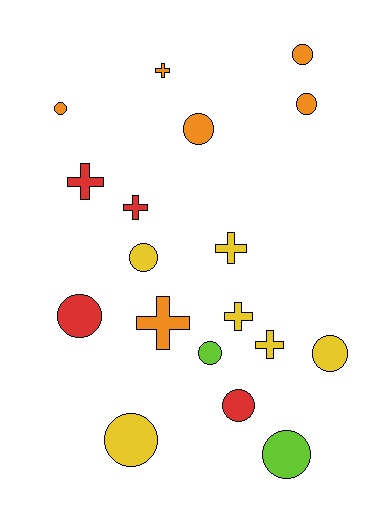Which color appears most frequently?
Yellow, with 6 objects.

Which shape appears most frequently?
Circle, with 11 objects.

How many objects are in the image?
There are 18 objects.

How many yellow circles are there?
There are 3 yellow circles.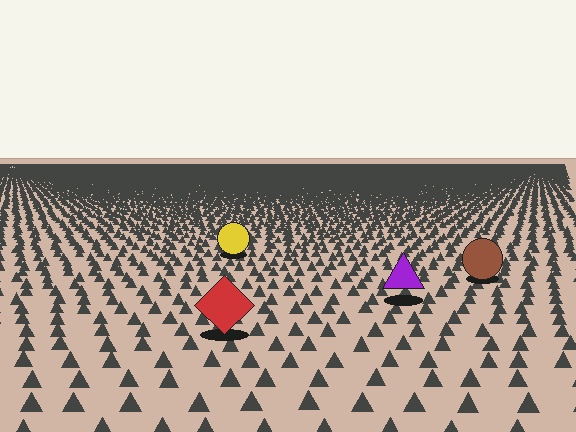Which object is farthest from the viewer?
The yellow circle is farthest from the viewer. It appears smaller and the ground texture around it is denser.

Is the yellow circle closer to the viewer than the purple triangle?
No. The purple triangle is closer — you can tell from the texture gradient: the ground texture is coarser near it.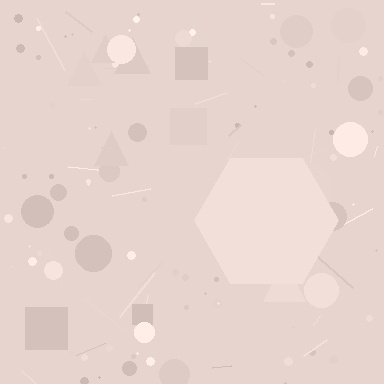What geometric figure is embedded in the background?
A hexagon is embedded in the background.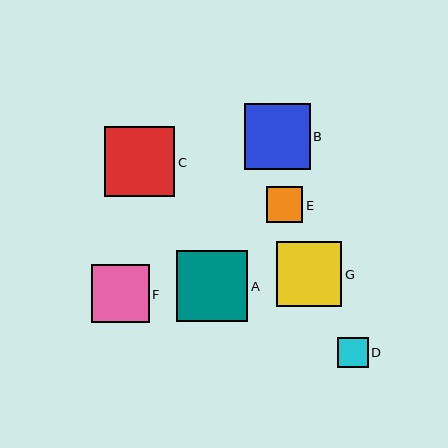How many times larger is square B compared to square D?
Square B is approximately 2.2 times the size of square D.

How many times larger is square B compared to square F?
Square B is approximately 1.2 times the size of square F.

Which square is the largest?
Square A is the largest with a size of approximately 71 pixels.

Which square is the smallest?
Square D is the smallest with a size of approximately 30 pixels.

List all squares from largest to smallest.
From largest to smallest: A, C, B, G, F, E, D.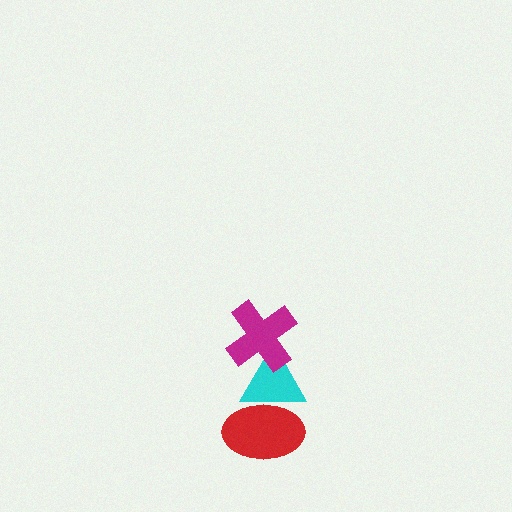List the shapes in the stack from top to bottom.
From top to bottom: the magenta cross, the cyan triangle, the red ellipse.